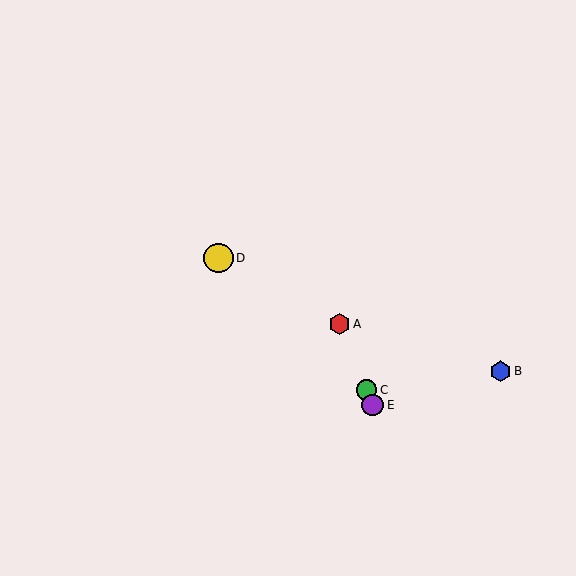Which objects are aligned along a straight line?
Objects A, C, E are aligned along a straight line.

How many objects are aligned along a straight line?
3 objects (A, C, E) are aligned along a straight line.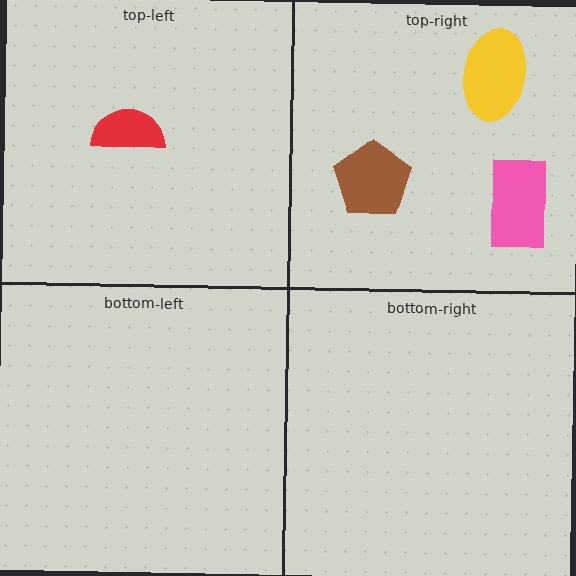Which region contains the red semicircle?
The top-left region.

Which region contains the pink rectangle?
The top-right region.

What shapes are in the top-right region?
The brown pentagon, the yellow ellipse, the pink rectangle.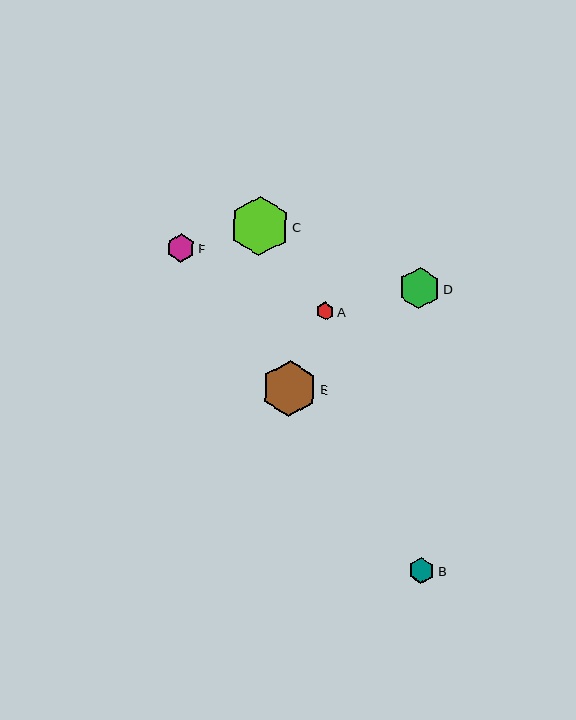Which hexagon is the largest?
Hexagon C is the largest with a size of approximately 59 pixels.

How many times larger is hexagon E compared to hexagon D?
Hexagon E is approximately 1.4 times the size of hexagon D.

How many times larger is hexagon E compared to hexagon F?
Hexagon E is approximately 2.0 times the size of hexagon F.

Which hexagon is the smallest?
Hexagon A is the smallest with a size of approximately 18 pixels.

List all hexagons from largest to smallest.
From largest to smallest: C, E, D, F, B, A.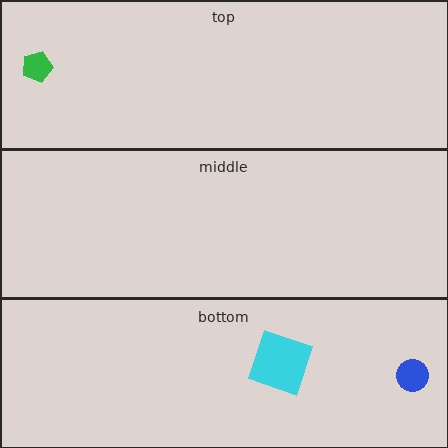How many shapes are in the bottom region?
2.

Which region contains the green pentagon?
The top region.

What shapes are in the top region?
The green pentagon.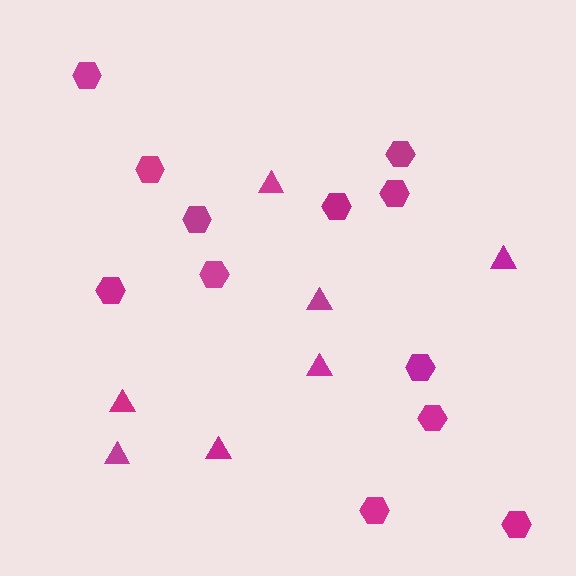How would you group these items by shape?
There are 2 groups: one group of hexagons (12) and one group of triangles (7).